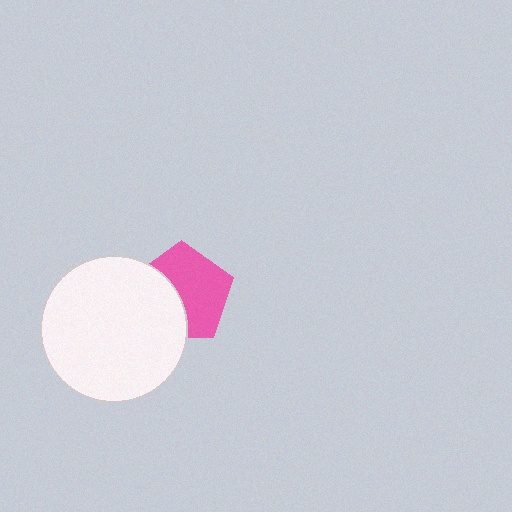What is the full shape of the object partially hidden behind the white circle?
The partially hidden object is a pink pentagon.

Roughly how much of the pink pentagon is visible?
About half of it is visible (roughly 60%).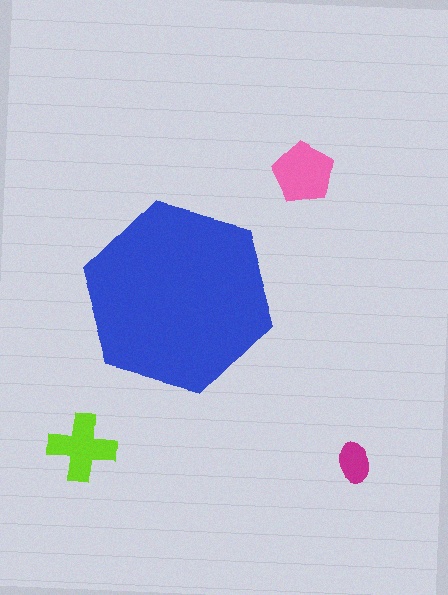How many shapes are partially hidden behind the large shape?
0 shapes are partially hidden.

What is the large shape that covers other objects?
A blue hexagon.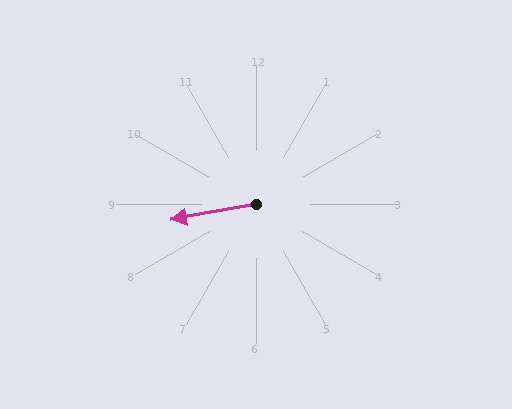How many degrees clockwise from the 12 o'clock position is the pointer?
Approximately 260 degrees.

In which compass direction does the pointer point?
West.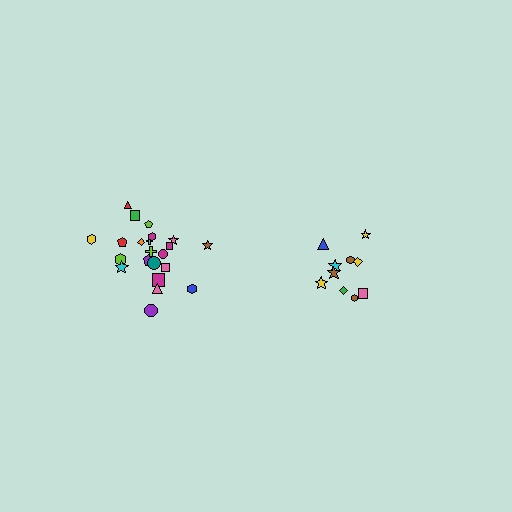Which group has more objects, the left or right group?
The left group.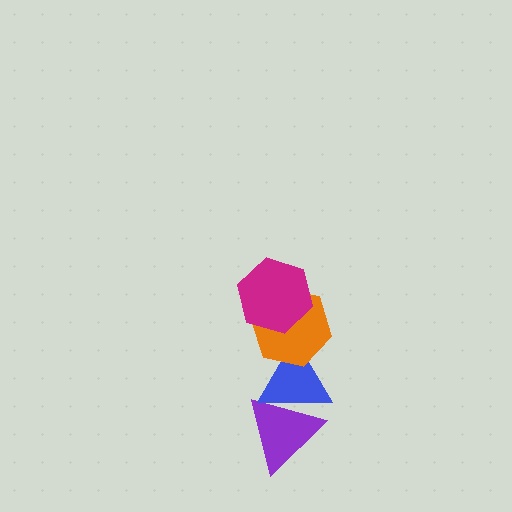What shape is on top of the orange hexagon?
The magenta hexagon is on top of the orange hexagon.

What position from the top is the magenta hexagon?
The magenta hexagon is 1st from the top.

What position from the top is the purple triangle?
The purple triangle is 4th from the top.